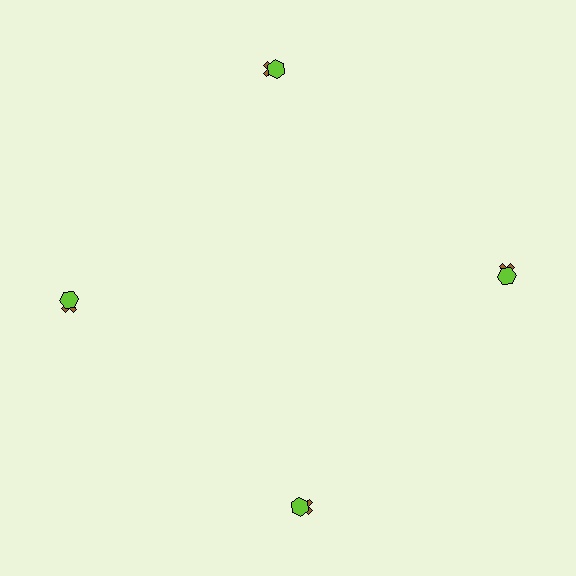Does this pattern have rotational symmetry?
Yes, this pattern has 4-fold rotational symmetry. It looks the same after rotating 90 degrees around the center.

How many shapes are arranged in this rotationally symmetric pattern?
There are 8 shapes, arranged in 4 groups of 2.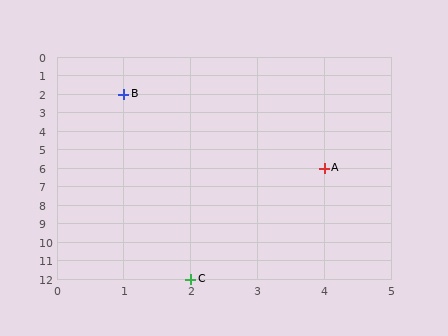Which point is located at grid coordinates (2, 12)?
Point C is at (2, 12).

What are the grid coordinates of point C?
Point C is at grid coordinates (2, 12).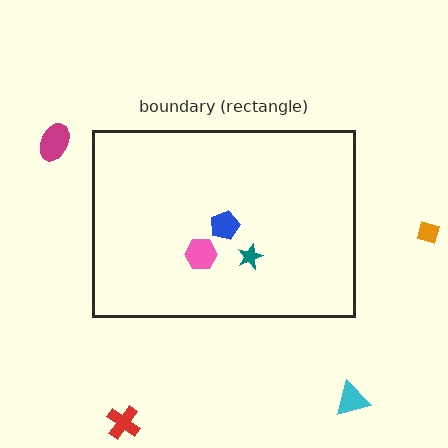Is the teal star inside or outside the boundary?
Inside.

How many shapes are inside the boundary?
3 inside, 4 outside.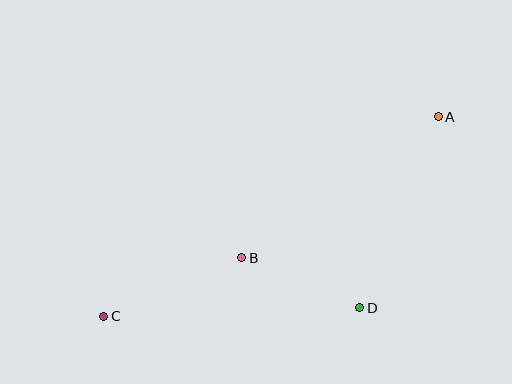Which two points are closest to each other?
Points B and D are closest to each other.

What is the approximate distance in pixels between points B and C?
The distance between B and C is approximately 150 pixels.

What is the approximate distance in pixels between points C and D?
The distance between C and D is approximately 256 pixels.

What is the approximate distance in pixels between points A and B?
The distance between A and B is approximately 242 pixels.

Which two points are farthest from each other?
Points A and C are farthest from each other.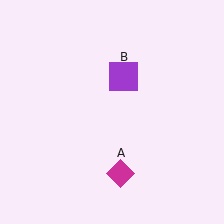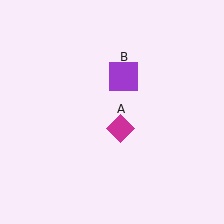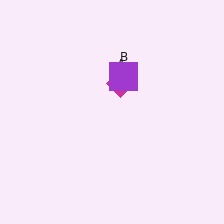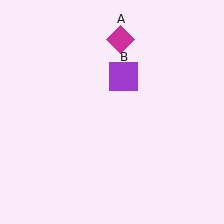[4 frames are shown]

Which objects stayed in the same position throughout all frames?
Purple square (object B) remained stationary.